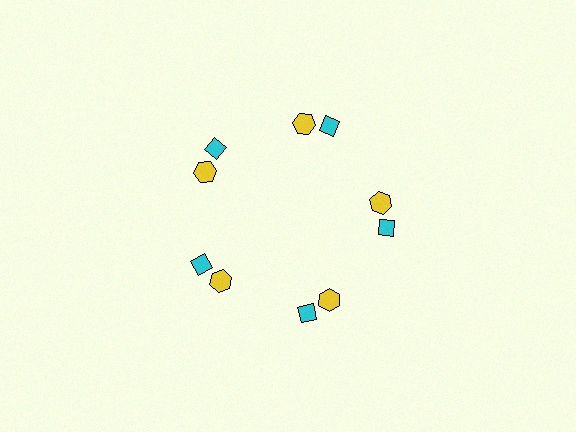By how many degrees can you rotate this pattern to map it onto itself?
The pattern maps onto itself every 72 degrees of rotation.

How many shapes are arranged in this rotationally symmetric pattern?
There are 10 shapes, arranged in 5 groups of 2.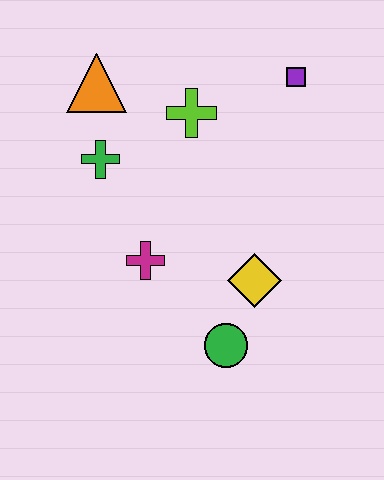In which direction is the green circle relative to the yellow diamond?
The green circle is below the yellow diamond.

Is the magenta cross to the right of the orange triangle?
Yes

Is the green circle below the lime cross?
Yes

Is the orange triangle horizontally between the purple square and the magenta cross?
No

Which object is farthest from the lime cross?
The green circle is farthest from the lime cross.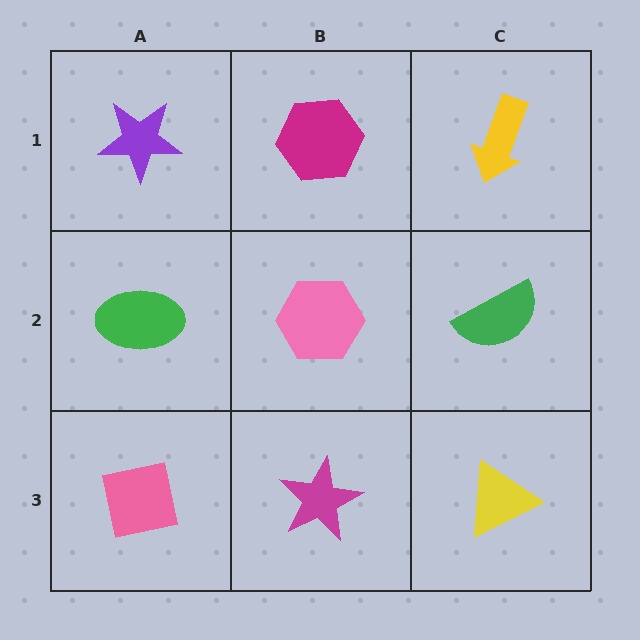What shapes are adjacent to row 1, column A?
A green ellipse (row 2, column A), a magenta hexagon (row 1, column B).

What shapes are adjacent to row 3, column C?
A green semicircle (row 2, column C), a magenta star (row 3, column B).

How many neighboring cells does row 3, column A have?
2.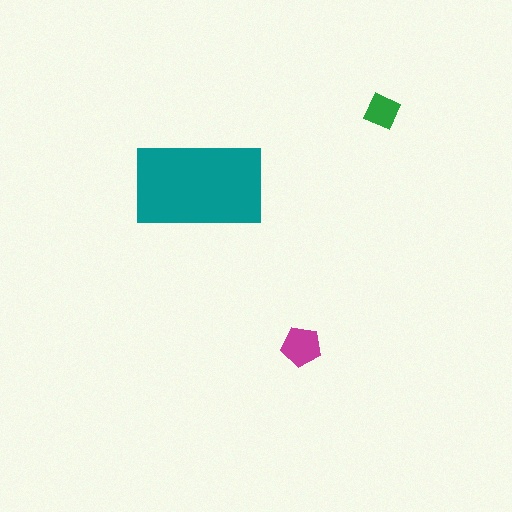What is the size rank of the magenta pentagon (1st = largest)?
2nd.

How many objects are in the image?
There are 3 objects in the image.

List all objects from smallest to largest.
The green square, the magenta pentagon, the teal rectangle.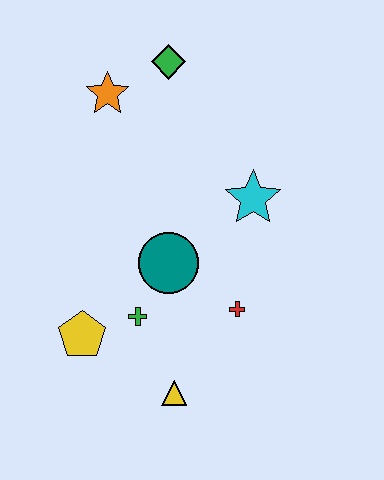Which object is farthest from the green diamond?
The yellow triangle is farthest from the green diamond.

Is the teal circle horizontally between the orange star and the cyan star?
Yes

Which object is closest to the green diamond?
The orange star is closest to the green diamond.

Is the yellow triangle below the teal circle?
Yes